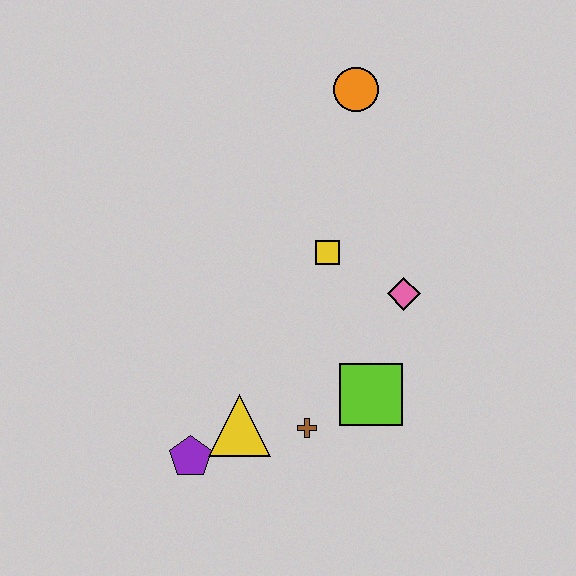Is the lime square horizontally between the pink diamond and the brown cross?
Yes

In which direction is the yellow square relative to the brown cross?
The yellow square is above the brown cross.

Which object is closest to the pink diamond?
The yellow square is closest to the pink diamond.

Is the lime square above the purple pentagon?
Yes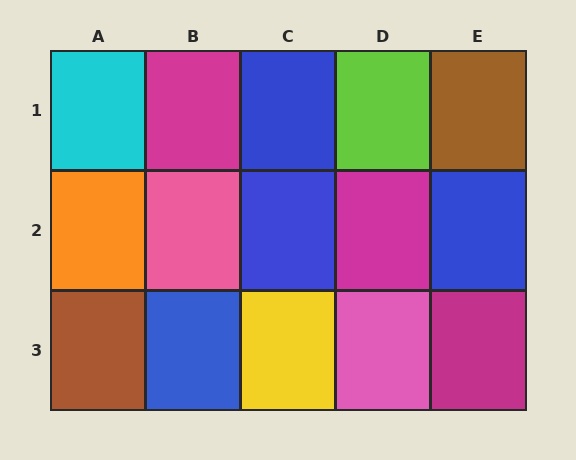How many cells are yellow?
1 cell is yellow.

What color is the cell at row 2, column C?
Blue.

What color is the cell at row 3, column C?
Yellow.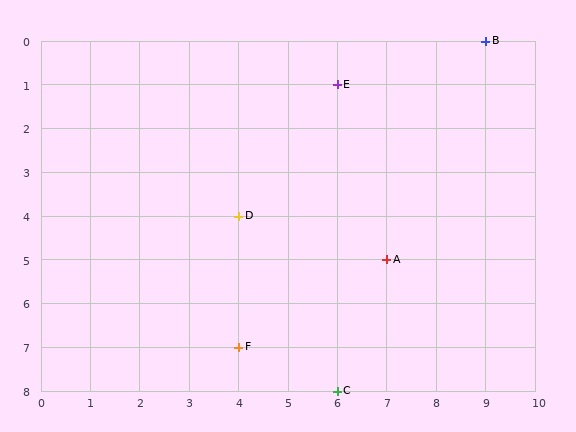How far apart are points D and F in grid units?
Points D and F are 3 rows apart.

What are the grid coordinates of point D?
Point D is at grid coordinates (4, 4).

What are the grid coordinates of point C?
Point C is at grid coordinates (6, 8).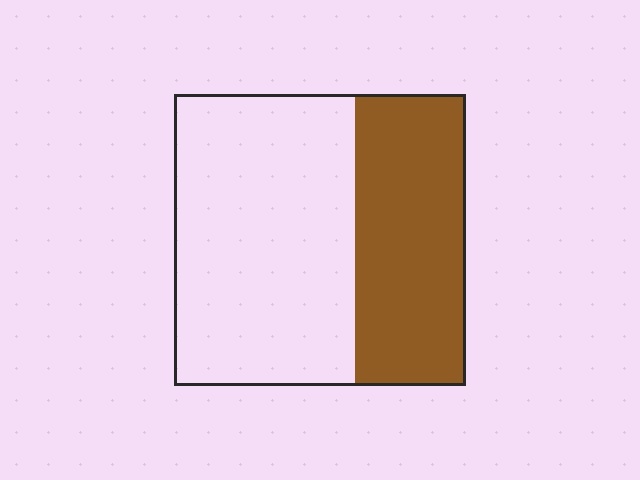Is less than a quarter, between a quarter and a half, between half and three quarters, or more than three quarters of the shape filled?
Between a quarter and a half.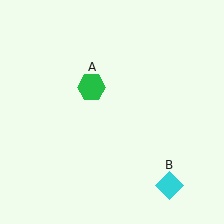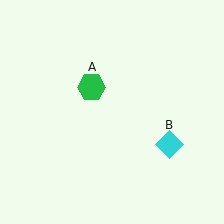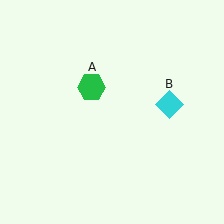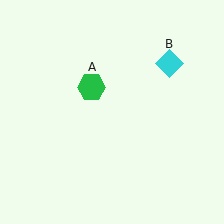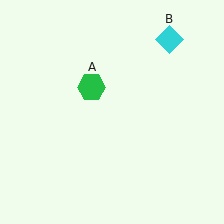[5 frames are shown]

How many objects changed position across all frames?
1 object changed position: cyan diamond (object B).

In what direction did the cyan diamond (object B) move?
The cyan diamond (object B) moved up.